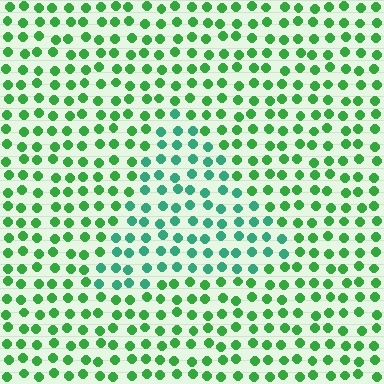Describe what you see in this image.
The image is filled with small green elements in a uniform arrangement. A triangle-shaped region is visible where the elements are tinted to a slightly different hue, forming a subtle color boundary.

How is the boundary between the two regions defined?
The boundary is defined purely by a slight shift in hue (about 33 degrees). Spacing, size, and orientation are identical on both sides.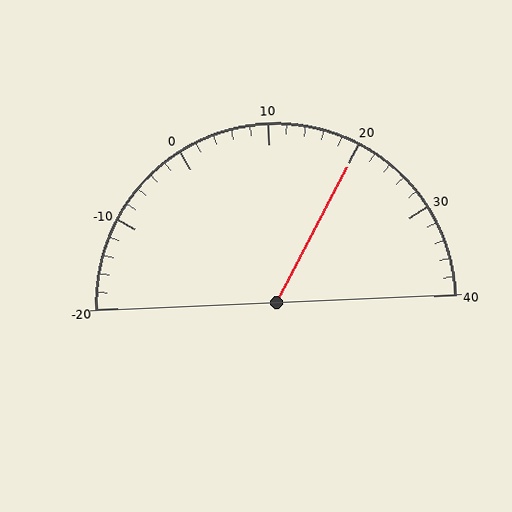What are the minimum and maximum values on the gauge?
The gauge ranges from -20 to 40.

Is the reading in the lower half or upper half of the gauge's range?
The reading is in the upper half of the range (-20 to 40).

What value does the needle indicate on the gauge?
The needle indicates approximately 20.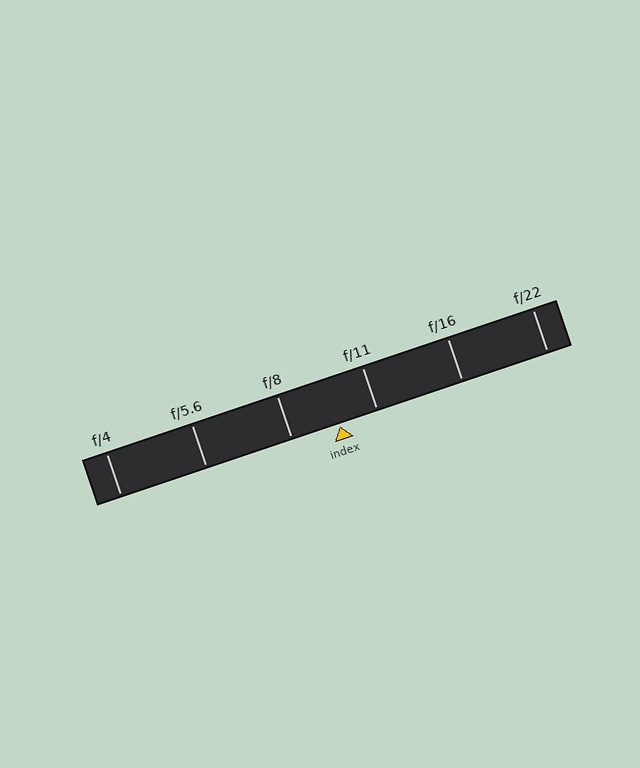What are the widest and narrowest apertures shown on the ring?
The widest aperture shown is f/4 and the narrowest is f/22.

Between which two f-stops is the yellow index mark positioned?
The index mark is between f/8 and f/11.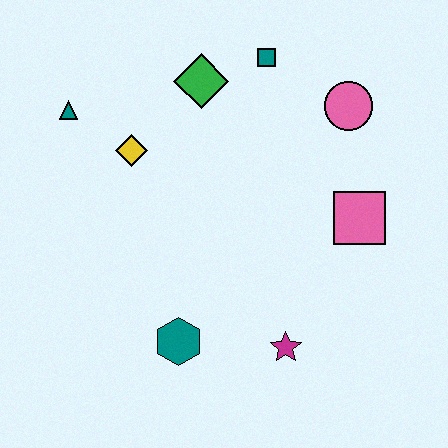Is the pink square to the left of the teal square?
No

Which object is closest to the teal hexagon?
The magenta star is closest to the teal hexagon.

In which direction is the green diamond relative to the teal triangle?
The green diamond is to the right of the teal triangle.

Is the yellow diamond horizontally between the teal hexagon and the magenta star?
No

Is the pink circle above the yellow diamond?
Yes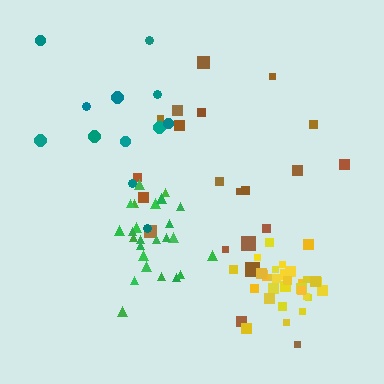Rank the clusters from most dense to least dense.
yellow, green, brown, teal.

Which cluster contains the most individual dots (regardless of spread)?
Yellow (32).